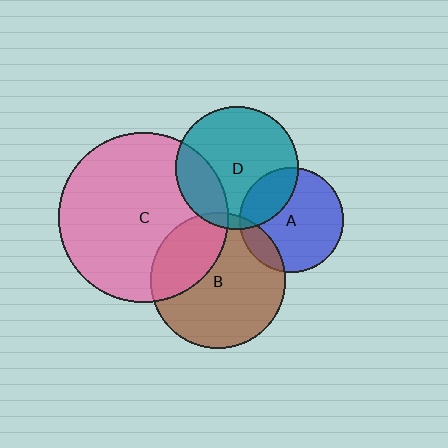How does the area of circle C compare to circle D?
Approximately 1.9 times.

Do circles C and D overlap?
Yes.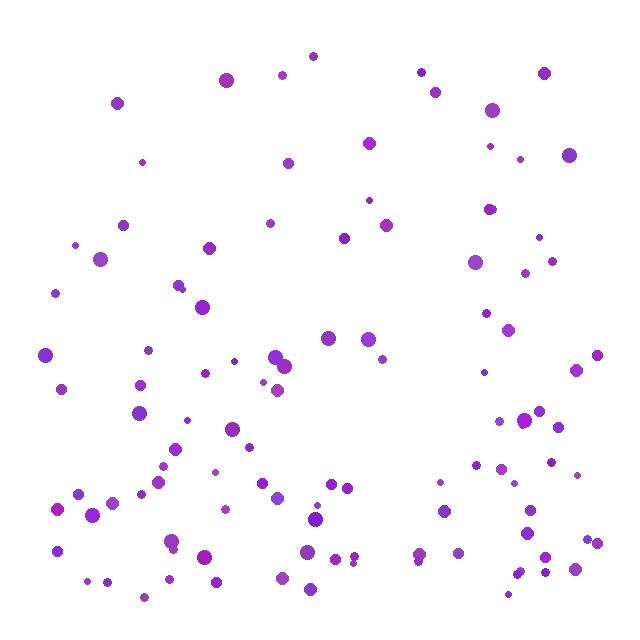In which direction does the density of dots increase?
From top to bottom, with the bottom side densest.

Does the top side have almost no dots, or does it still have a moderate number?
Still a moderate number, just noticeably fewer than the bottom.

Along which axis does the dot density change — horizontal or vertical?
Vertical.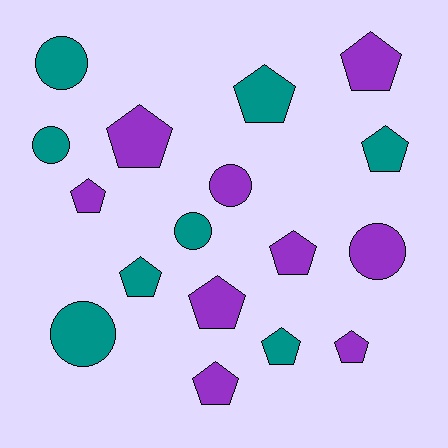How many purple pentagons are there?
There are 7 purple pentagons.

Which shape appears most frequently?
Pentagon, with 11 objects.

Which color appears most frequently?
Purple, with 9 objects.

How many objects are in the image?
There are 17 objects.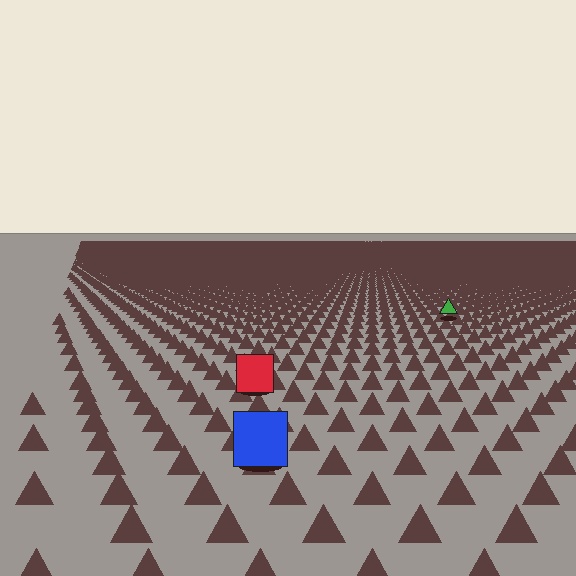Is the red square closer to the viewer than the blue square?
No. The blue square is closer — you can tell from the texture gradient: the ground texture is coarser near it.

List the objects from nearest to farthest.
From nearest to farthest: the blue square, the red square, the green triangle.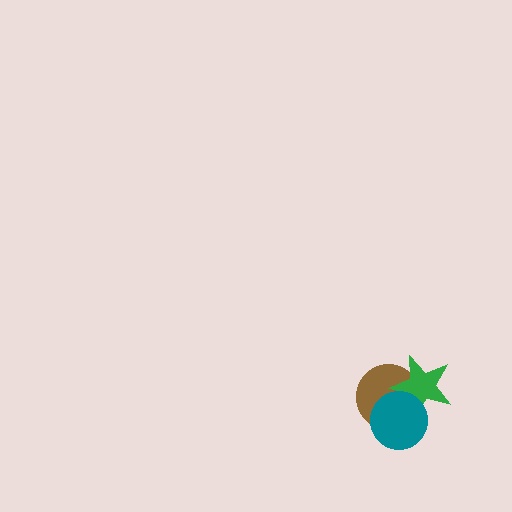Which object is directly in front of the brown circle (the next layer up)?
The green star is directly in front of the brown circle.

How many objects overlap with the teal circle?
2 objects overlap with the teal circle.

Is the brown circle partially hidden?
Yes, it is partially covered by another shape.